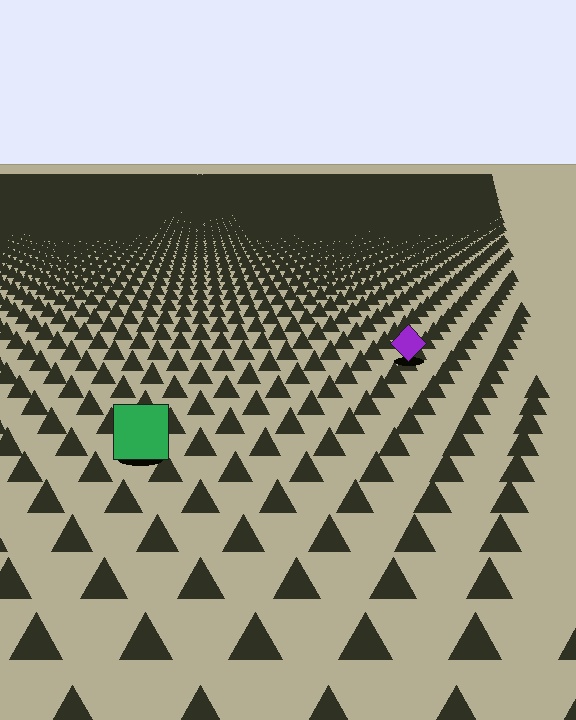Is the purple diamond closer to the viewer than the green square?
No. The green square is closer — you can tell from the texture gradient: the ground texture is coarser near it.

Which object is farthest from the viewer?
The purple diamond is farthest from the viewer. It appears smaller and the ground texture around it is denser.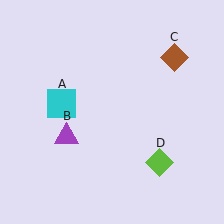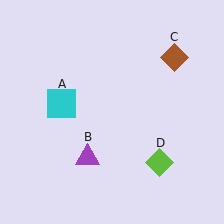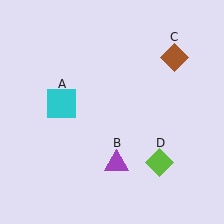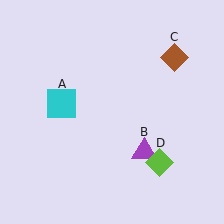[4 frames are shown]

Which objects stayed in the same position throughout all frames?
Cyan square (object A) and brown diamond (object C) and lime diamond (object D) remained stationary.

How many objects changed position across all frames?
1 object changed position: purple triangle (object B).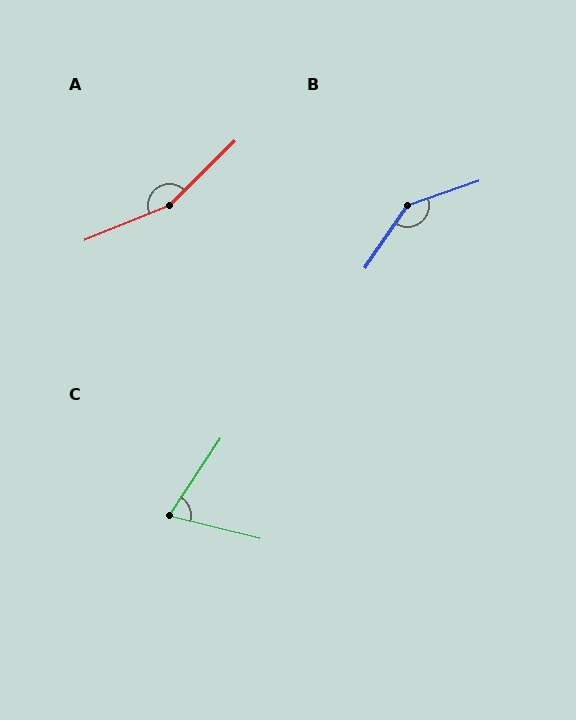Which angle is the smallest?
C, at approximately 70 degrees.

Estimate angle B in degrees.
Approximately 143 degrees.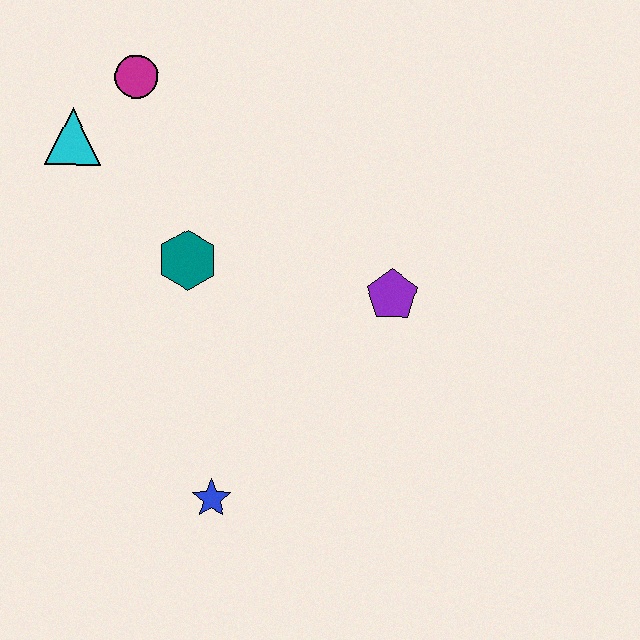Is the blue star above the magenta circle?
No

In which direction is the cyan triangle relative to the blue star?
The cyan triangle is above the blue star.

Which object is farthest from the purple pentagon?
The cyan triangle is farthest from the purple pentagon.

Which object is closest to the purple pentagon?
The teal hexagon is closest to the purple pentagon.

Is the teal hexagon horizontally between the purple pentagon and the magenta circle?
Yes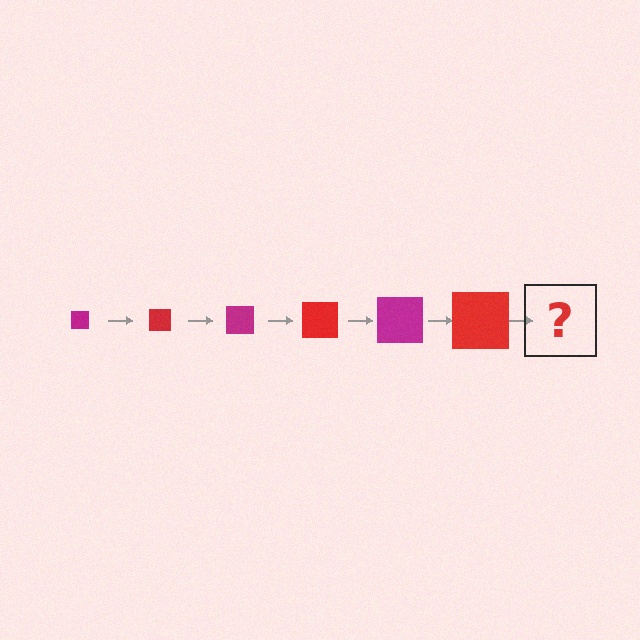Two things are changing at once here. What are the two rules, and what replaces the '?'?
The two rules are that the square grows larger each step and the color cycles through magenta and red. The '?' should be a magenta square, larger than the previous one.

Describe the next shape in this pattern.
It should be a magenta square, larger than the previous one.